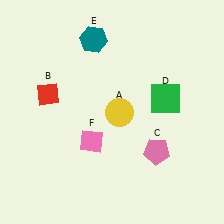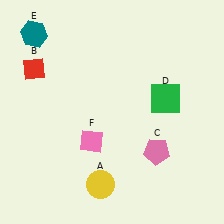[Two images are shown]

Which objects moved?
The objects that moved are: the yellow circle (A), the red diamond (B), the teal hexagon (E).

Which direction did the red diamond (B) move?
The red diamond (B) moved up.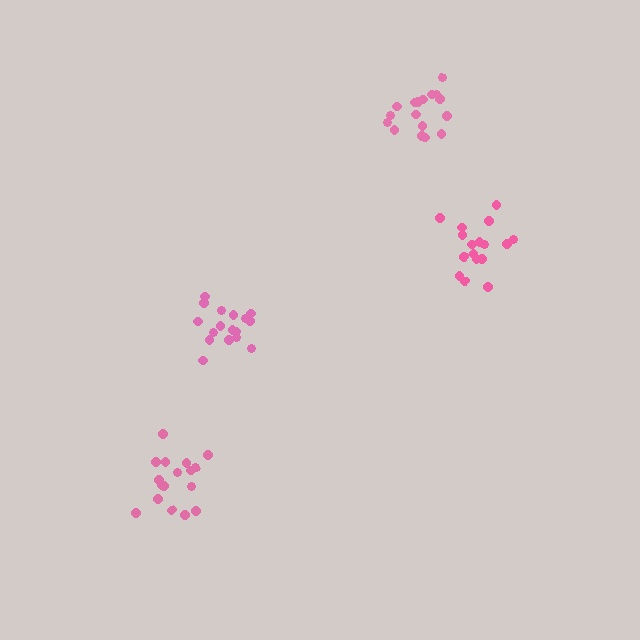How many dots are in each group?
Group 1: 17 dots, Group 2: 17 dots, Group 3: 17 dots, Group 4: 17 dots (68 total).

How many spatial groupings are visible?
There are 4 spatial groupings.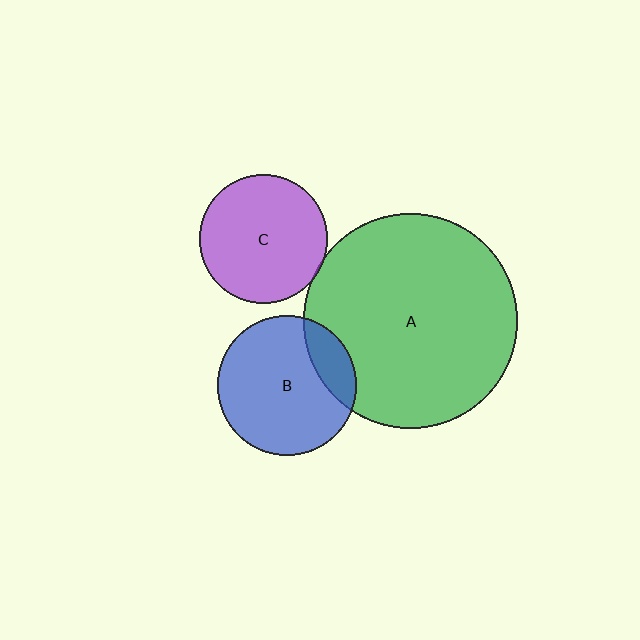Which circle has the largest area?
Circle A (green).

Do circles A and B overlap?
Yes.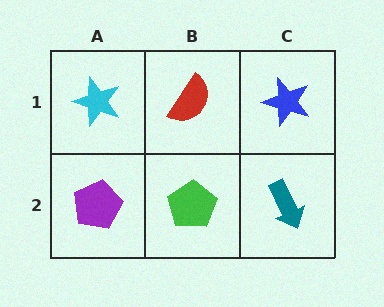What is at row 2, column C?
A teal arrow.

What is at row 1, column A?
A cyan star.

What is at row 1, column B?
A red semicircle.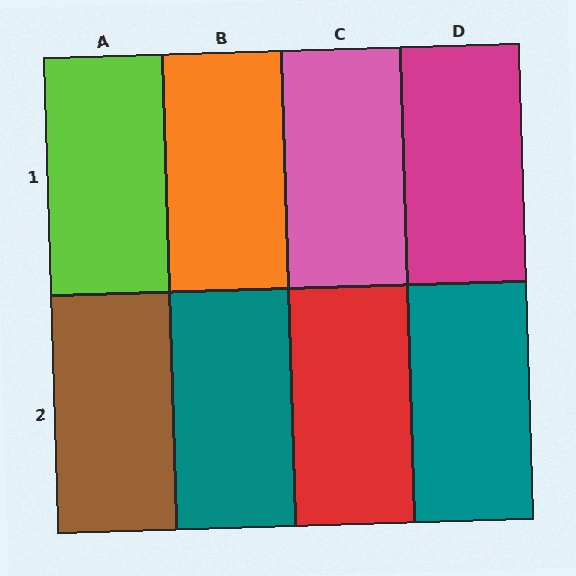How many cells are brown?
1 cell is brown.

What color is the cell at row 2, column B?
Teal.